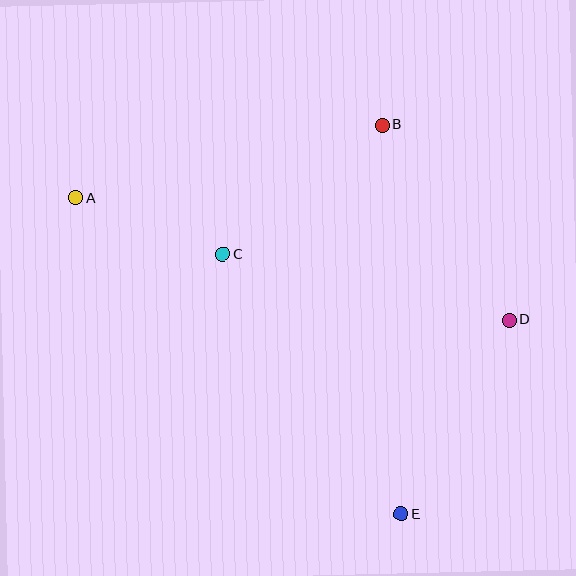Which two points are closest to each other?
Points A and C are closest to each other.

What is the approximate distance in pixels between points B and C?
The distance between B and C is approximately 205 pixels.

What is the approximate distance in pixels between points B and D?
The distance between B and D is approximately 233 pixels.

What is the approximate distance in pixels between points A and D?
The distance between A and D is approximately 451 pixels.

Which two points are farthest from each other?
Points A and E are farthest from each other.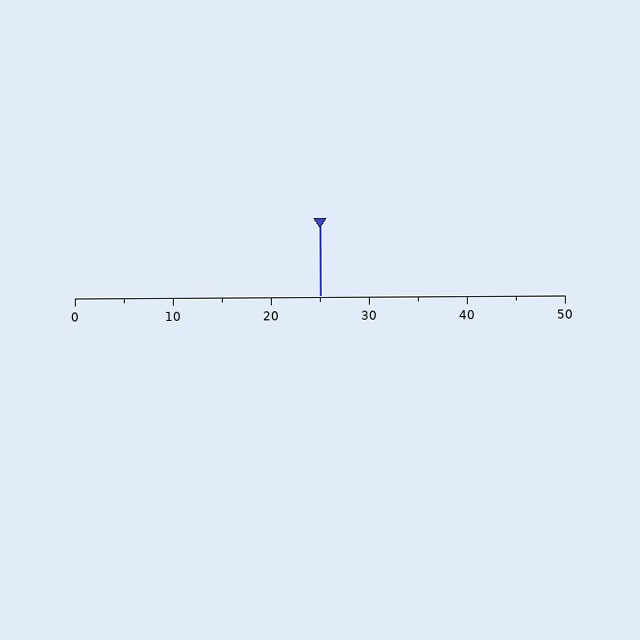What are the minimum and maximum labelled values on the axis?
The axis runs from 0 to 50.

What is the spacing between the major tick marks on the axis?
The major ticks are spaced 10 apart.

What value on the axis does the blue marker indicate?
The marker indicates approximately 25.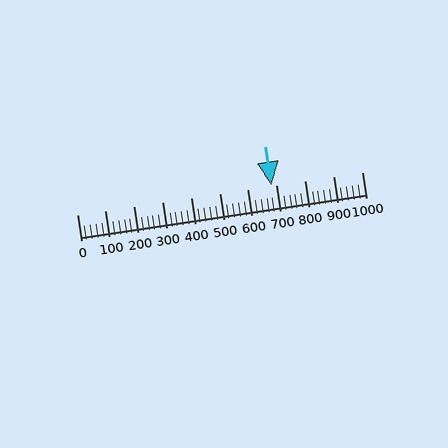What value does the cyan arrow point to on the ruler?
The cyan arrow points to approximately 684.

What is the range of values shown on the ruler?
The ruler shows values from 0 to 1000.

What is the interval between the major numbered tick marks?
The major tick marks are spaced 100 units apart.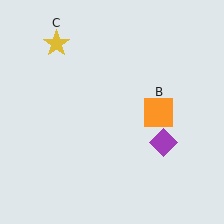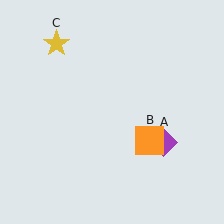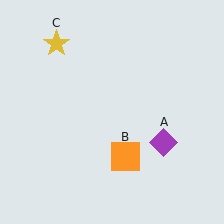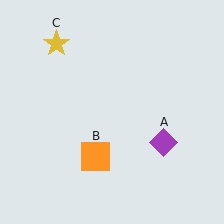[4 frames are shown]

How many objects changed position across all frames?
1 object changed position: orange square (object B).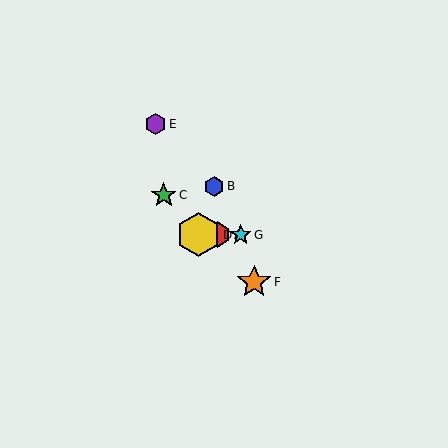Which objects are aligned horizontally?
Objects A, D, G are aligned horizontally.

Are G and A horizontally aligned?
Yes, both are at y≈235.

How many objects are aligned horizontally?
3 objects (A, D, G) are aligned horizontally.